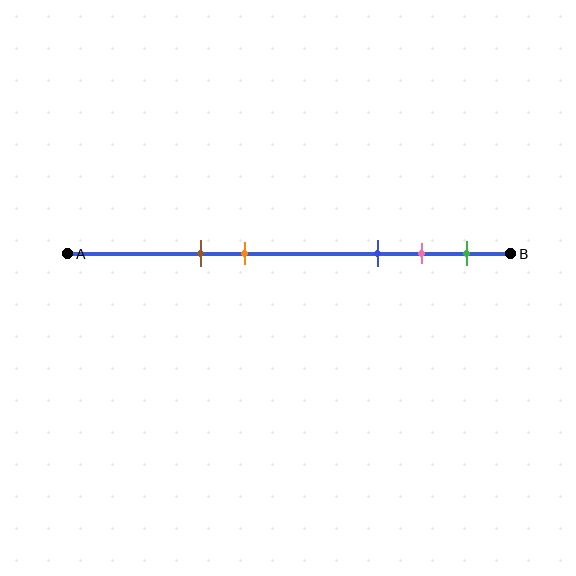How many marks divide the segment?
There are 5 marks dividing the segment.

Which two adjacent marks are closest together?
The pink and green marks are the closest adjacent pair.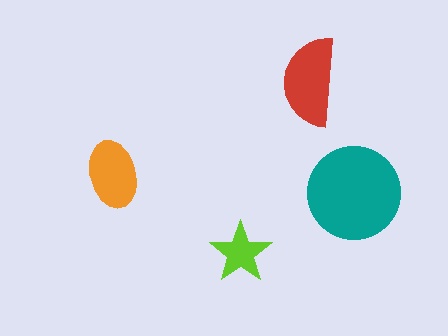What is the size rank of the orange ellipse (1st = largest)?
3rd.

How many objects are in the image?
There are 4 objects in the image.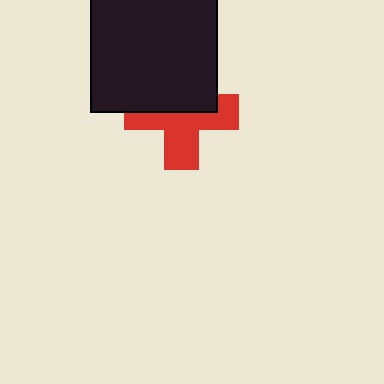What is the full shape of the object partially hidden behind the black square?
The partially hidden object is a red cross.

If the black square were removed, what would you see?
You would see the complete red cross.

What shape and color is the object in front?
The object in front is a black square.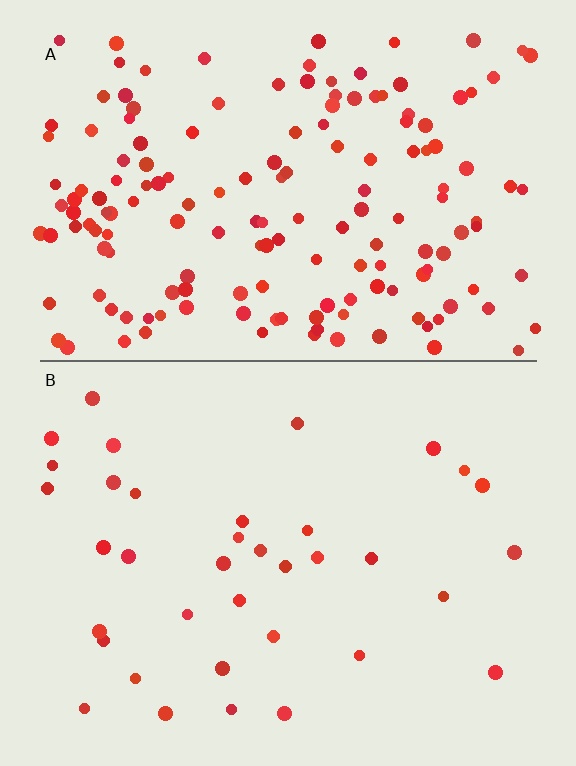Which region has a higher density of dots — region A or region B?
A (the top).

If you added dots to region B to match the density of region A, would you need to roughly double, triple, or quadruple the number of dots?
Approximately quadruple.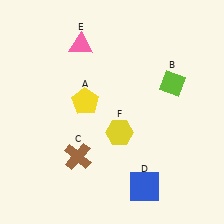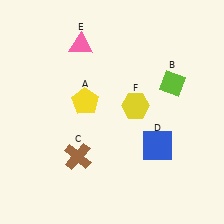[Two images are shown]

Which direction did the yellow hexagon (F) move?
The yellow hexagon (F) moved up.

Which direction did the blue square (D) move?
The blue square (D) moved up.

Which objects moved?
The objects that moved are: the blue square (D), the yellow hexagon (F).